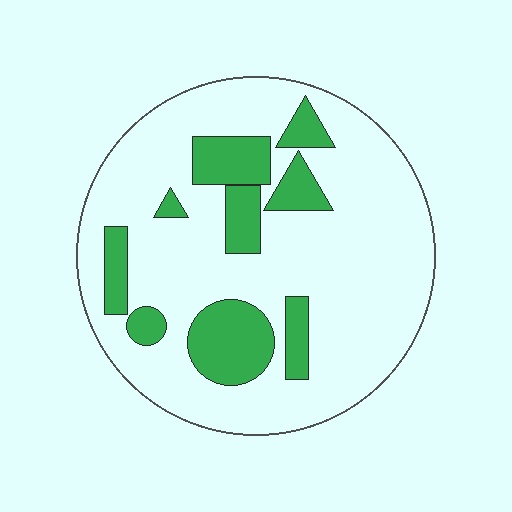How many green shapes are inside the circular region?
9.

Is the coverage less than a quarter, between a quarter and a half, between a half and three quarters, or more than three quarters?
Less than a quarter.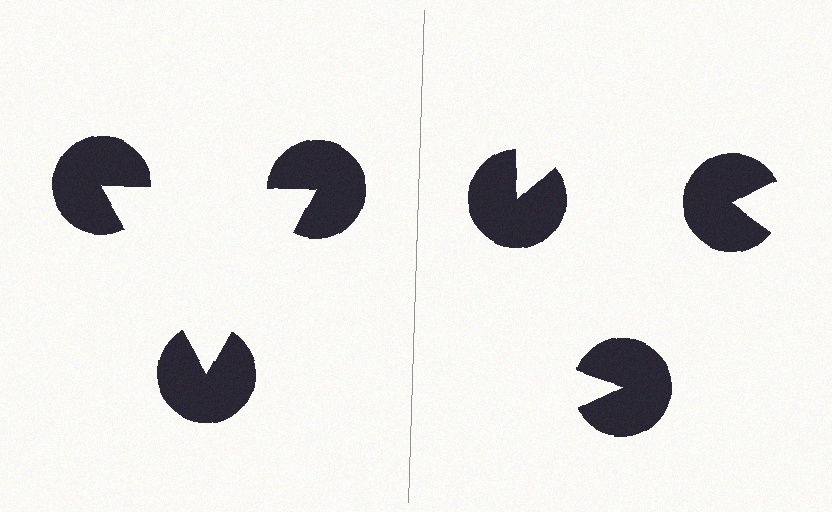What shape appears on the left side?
An illusory triangle.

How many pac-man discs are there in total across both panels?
6 — 3 on each side.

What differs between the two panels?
The pac-man discs are positioned identically on both sides; only the wedge orientations differ. On the left they align to a triangle; on the right they are misaligned.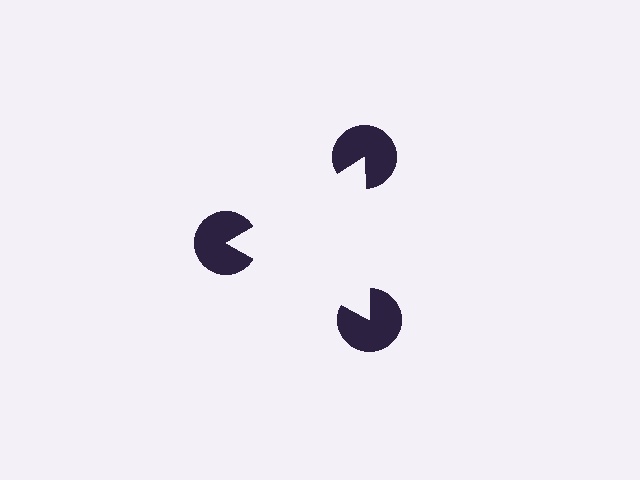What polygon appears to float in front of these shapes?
An illusory triangle — its edges are inferred from the aligned wedge cuts in the pac-man discs, not physically drawn.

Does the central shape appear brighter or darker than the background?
It typically appears slightly brighter than the background, even though no actual brightness change is drawn.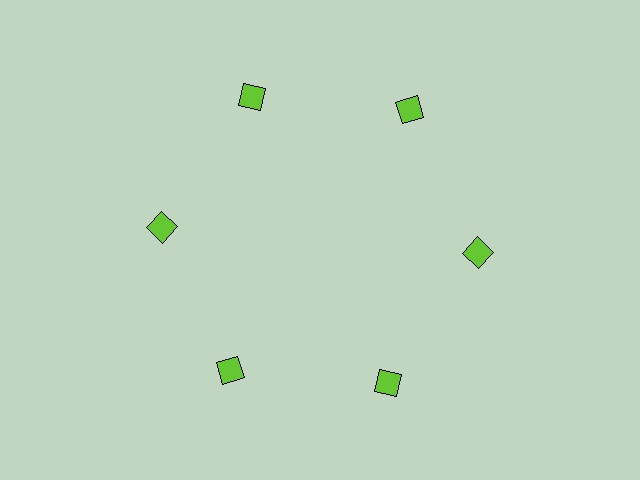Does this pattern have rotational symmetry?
Yes, this pattern has 6-fold rotational symmetry. It looks the same after rotating 60 degrees around the center.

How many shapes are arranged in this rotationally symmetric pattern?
There are 6 shapes, arranged in 6 groups of 1.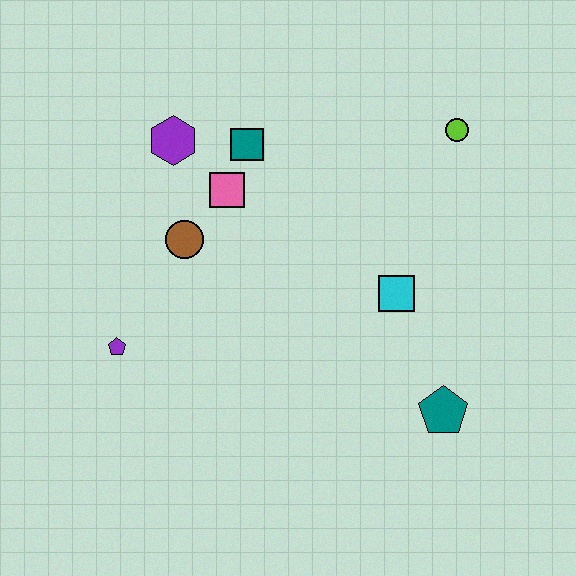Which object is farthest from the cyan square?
The purple pentagon is farthest from the cyan square.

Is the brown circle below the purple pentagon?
No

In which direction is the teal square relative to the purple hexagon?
The teal square is to the right of the purple hexagon.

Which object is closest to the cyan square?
The teal pentagon is closest to the cyan square.